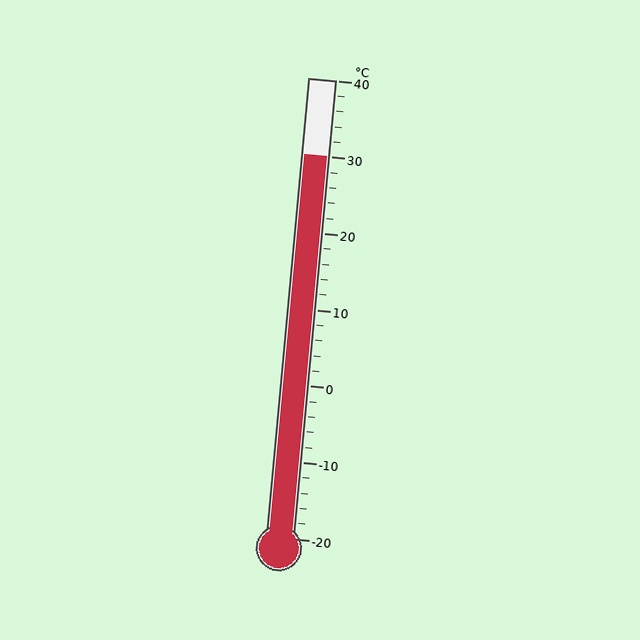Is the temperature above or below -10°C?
The temperature is above -10°C.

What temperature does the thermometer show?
The thermometer shows approximately 30°C.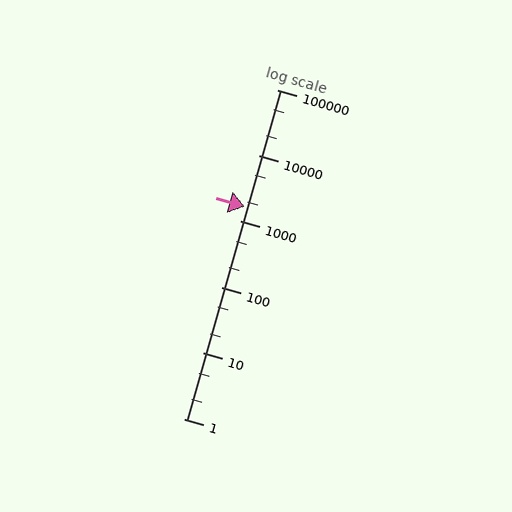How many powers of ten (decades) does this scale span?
The scale spans 5 decades, from 1 to 100000.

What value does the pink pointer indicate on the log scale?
The pointer indicates approximately 1700.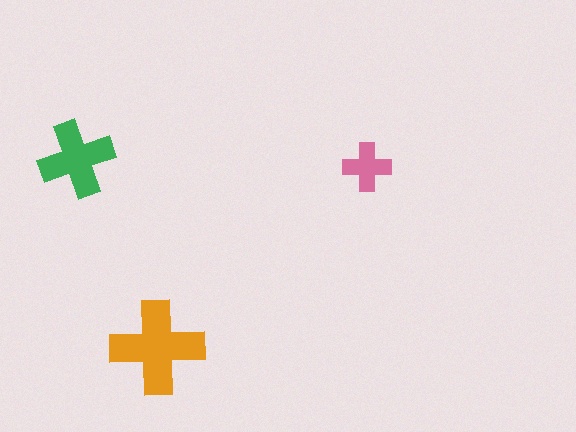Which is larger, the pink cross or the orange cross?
The orange one.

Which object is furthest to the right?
The pink cross is rightmost.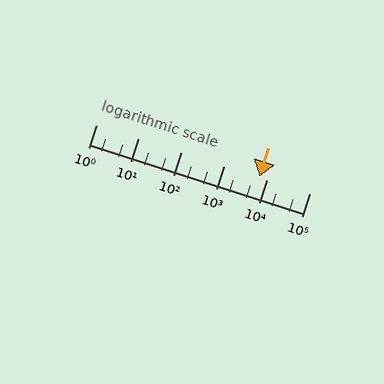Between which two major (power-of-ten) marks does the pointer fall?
The pointer is between 1000 and 10000.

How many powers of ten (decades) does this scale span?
The scale spans 5 decades, from 1 to 100000.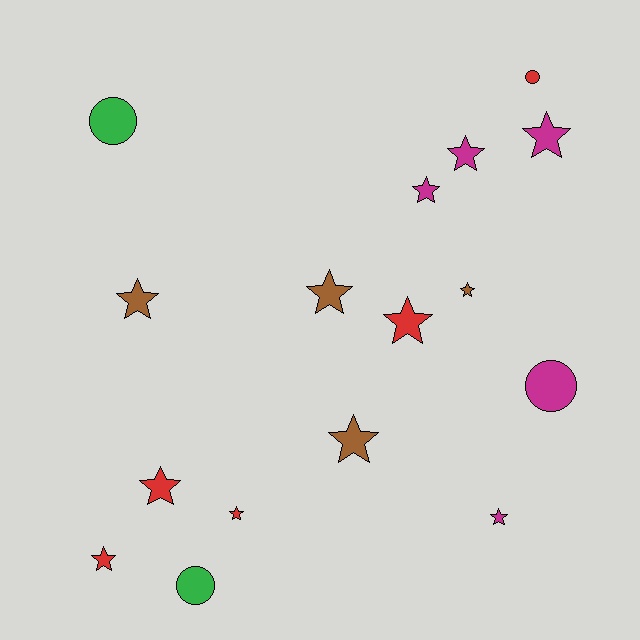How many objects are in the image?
There are 16 objects.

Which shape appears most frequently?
Star, with 12 objects.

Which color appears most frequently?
Red, with 5 objects.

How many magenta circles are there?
There is 1 magenta circle.